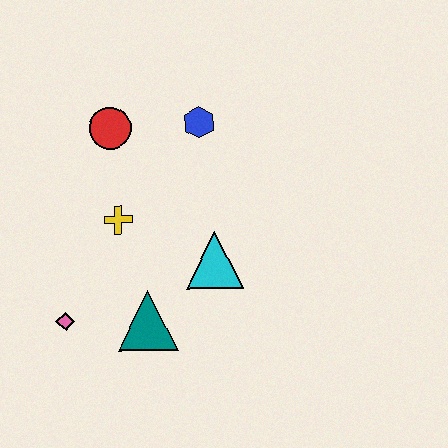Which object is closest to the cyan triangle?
The teal triangle is closest to the cyan triangle.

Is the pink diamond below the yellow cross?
Yes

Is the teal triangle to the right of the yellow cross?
Yes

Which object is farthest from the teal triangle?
The blue hexagon is farthest from the teal triangle.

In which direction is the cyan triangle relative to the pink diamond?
The cyan triangle is to the right of the pink diamond.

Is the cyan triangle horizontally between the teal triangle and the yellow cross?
No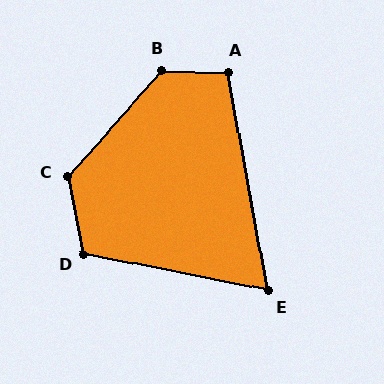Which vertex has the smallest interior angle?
E, at approximately 68 degrees.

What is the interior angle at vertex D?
Approximately 113 degrees (obtuse).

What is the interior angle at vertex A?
Approximately 102 degrees (obtuse).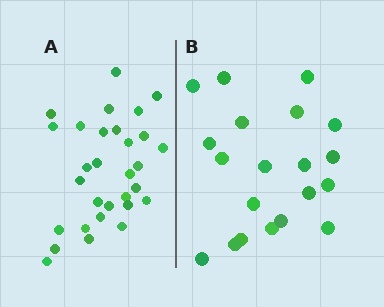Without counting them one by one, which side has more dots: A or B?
Region A (the left region) has more dots.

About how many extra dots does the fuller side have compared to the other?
Region A has roughly 10 or so more dots than region B.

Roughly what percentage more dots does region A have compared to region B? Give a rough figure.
About 50% more.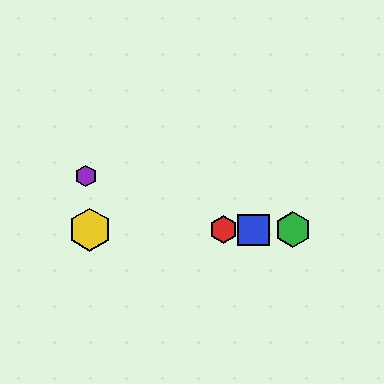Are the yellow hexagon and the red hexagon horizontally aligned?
Yes, both are at y≈230.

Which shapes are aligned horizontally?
The red hexagon, the blue square, the green hexagon, the yellow hexagon are aligned horizontally.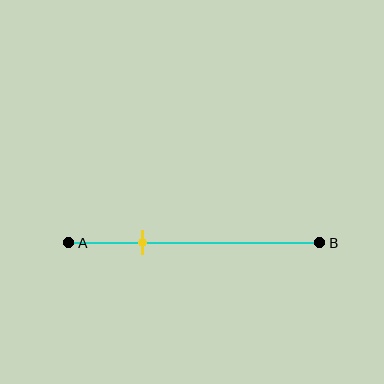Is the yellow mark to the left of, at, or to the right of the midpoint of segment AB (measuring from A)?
The yellow mark is to the left of the midpoint of segment AB.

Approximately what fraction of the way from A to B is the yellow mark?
The yellow mark is approximately 30% of the way from A to B.